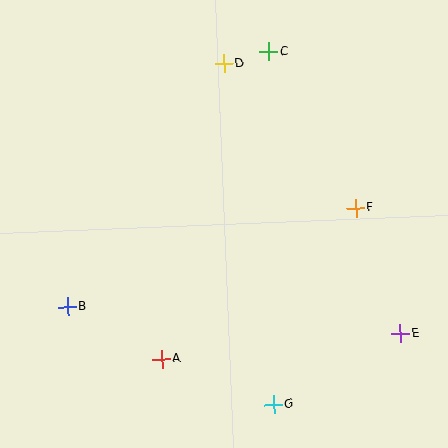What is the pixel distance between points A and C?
The distance between A and C is 326 pixels.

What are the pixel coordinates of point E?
Point E is at (400, 334).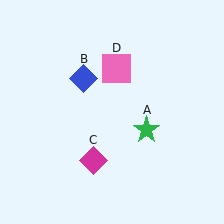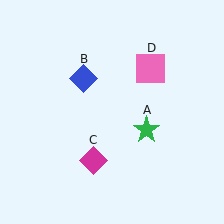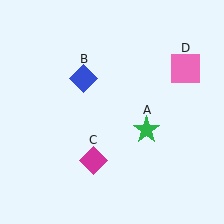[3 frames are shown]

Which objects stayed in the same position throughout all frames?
Green star (object A) and blue diamond (object B) and magenta diamond (object C) remained stationary.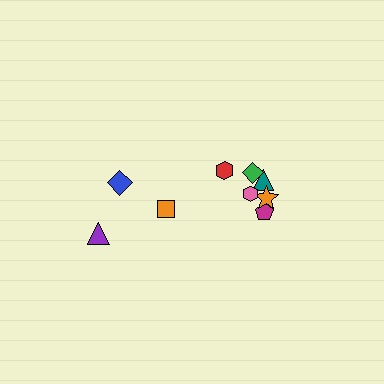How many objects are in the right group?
There are 6 objects.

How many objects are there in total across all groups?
There are 9 objects.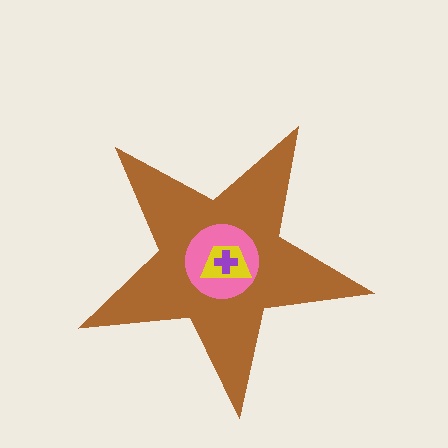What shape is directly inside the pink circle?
The yellow trapezoid.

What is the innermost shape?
The purple cross.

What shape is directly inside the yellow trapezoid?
The purple cross.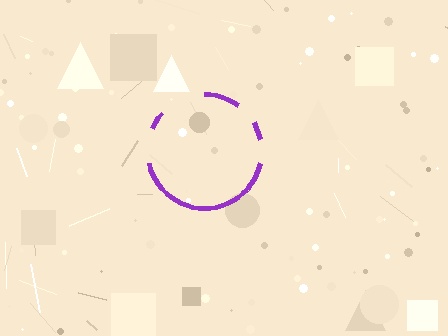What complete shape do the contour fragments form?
The contour fragments form a circle.